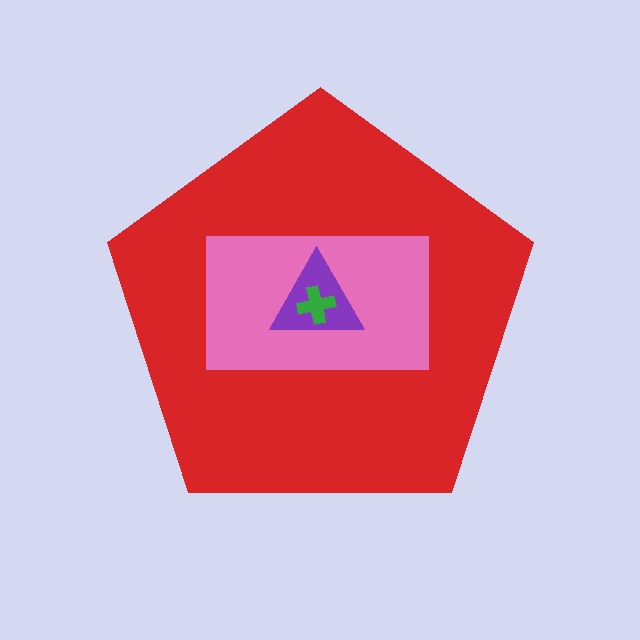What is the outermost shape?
The red pentagon.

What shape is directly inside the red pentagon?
The pink rectangle.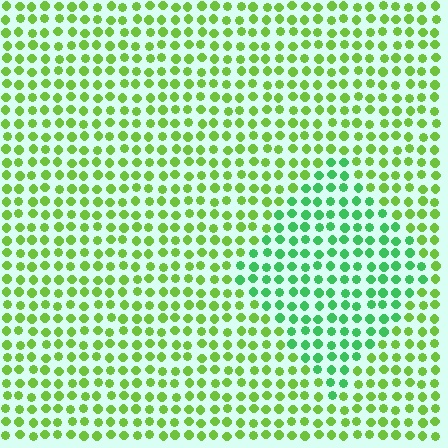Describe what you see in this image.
The image is filled with small lime elements in a uniform arrangement. A diamond-shaped region is visible where the elements are tinted to a slightly different hue, forming a subtle color boundary.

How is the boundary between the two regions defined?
The boundary is defined purely by a slight shift in hue (about 37 degrees). Spacing, size, and orientation are identical on both sides.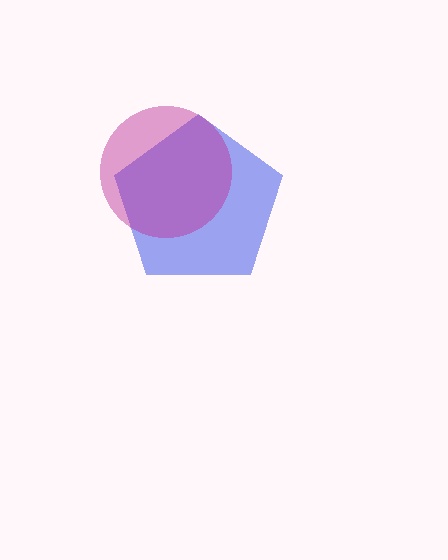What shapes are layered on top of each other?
The layered shapes are: a blue pentagon, a magenta circle.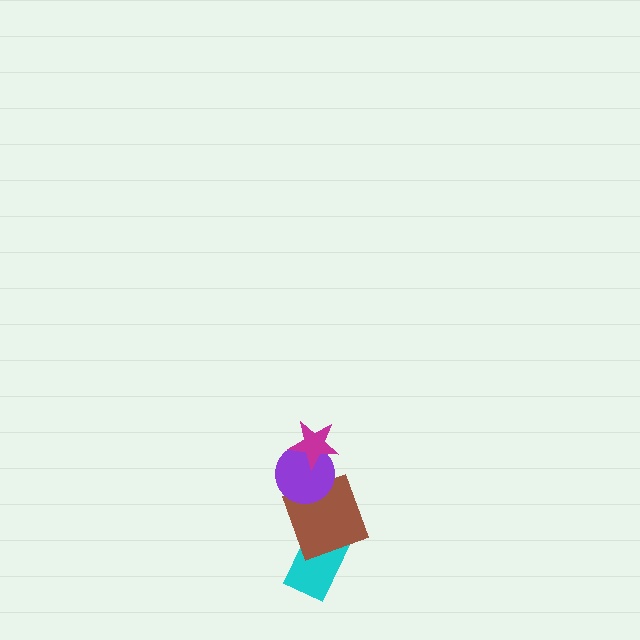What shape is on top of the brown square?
The purple circle is on top of the brown square.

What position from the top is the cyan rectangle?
The cyan rectangle is 4th from the top.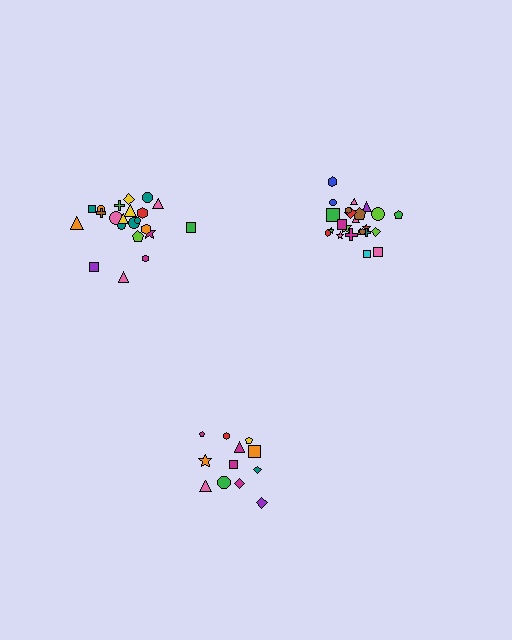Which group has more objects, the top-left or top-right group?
The top-right group.